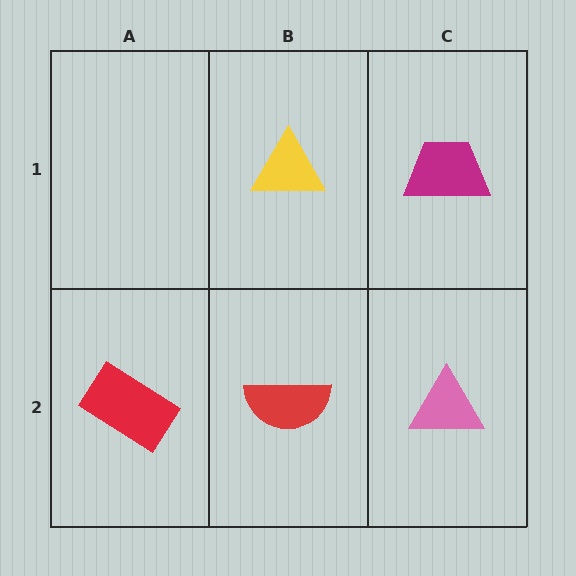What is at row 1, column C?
A magenta trapezoid.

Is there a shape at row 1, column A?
No, that cell is empty.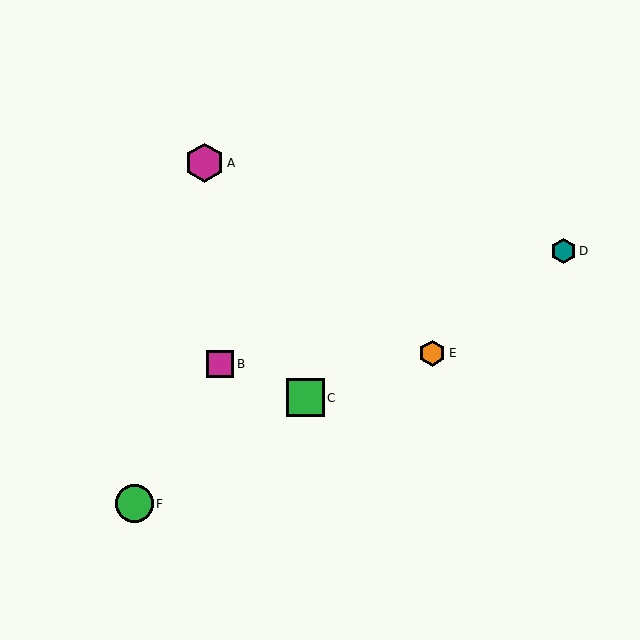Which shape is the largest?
The magenta hexagon (labeled A) is the largest.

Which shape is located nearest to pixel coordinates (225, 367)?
The magenta square (labeled B) at (220, 364) is nearest to that location.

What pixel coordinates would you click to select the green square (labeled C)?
Click at (305, 398) to select the green square C.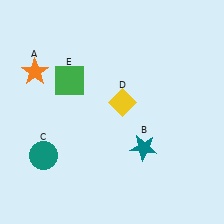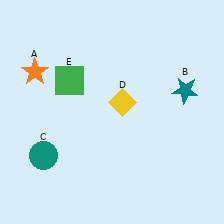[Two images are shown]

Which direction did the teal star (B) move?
The teal star (B) moved up.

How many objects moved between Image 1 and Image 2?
1 object moved between the two images.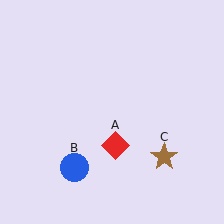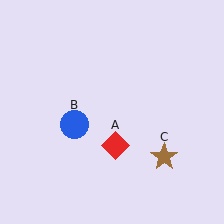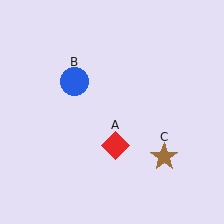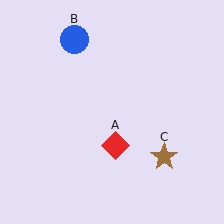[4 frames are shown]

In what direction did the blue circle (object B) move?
The blue circle (object B) moved up.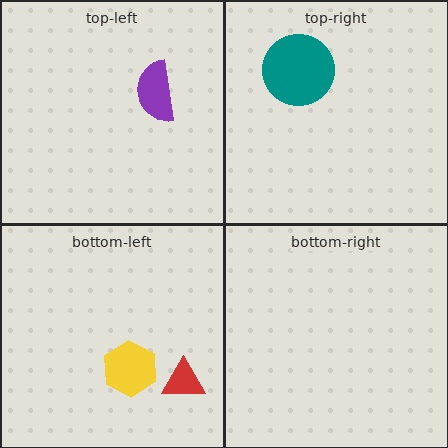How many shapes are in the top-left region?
1.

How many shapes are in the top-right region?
1.